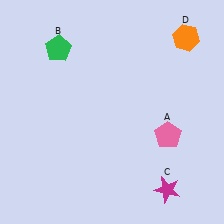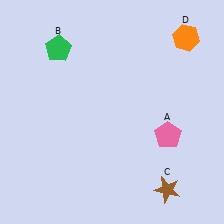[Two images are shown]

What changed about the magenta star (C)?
In Image 1, C is magenta. In Image 2, it changed to brown.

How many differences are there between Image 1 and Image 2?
There is 1 difference between the two images.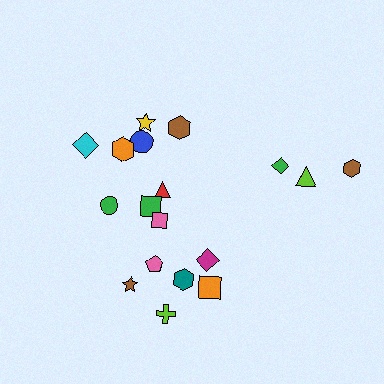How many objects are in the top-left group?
There are 7 objects.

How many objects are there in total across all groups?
There are 18 objects.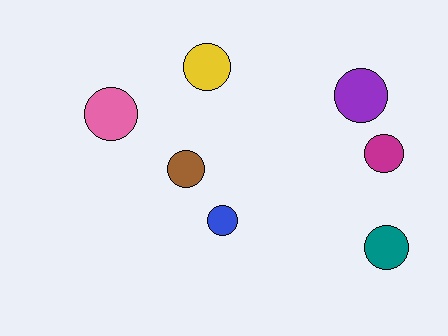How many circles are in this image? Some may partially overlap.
There are 7 circles.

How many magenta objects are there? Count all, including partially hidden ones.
There is 1 magenta object.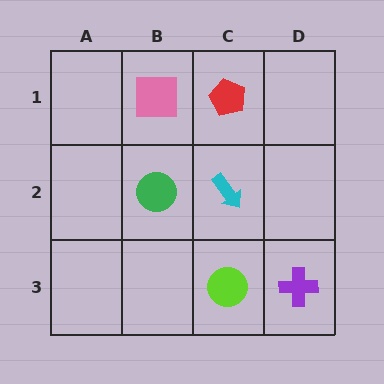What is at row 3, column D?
A purple cross.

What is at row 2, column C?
A cyan arrow.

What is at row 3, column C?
A lime circle.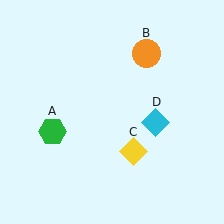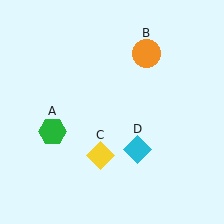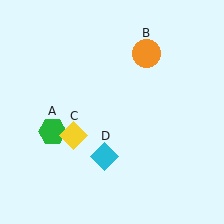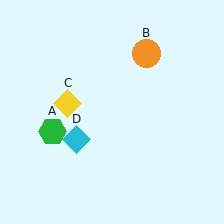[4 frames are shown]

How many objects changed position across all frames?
2 objects changed position: yellow diamond (object C), cyan diamond (object D).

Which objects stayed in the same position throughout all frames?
Green hexagon (object A) and orange circle (object B) remained stationary.